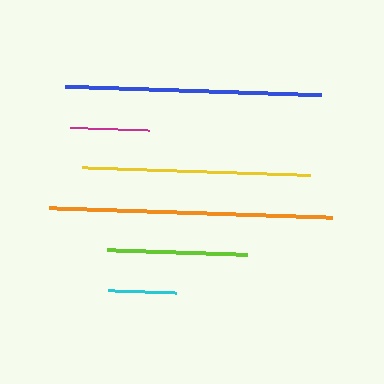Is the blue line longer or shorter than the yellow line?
The blue line is longer than the yellow line.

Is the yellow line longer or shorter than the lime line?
The yellow line is longer than the lime line.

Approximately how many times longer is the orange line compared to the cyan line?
The orange line is approximately 4.2 times the length of the cyan line.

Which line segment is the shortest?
The cyan line is the shortest at approximately 68 pixels.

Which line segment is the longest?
The orange line is the longest at approximately 284 pixels.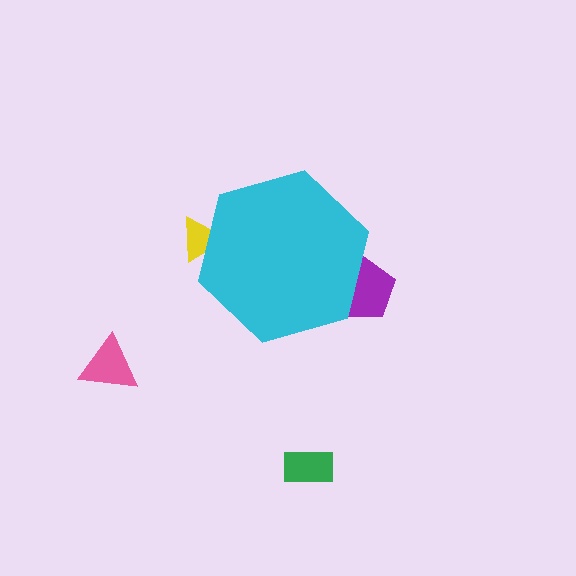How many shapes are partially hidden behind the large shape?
2 shapes are partially hidden.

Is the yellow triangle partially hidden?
Yes, the yellow triangle is partially hidden behind the cyan hexagon.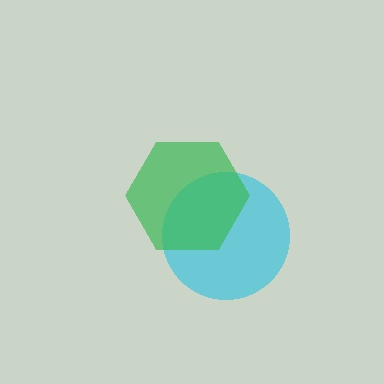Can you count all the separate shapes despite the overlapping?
Yes, there are 2 separate shapes.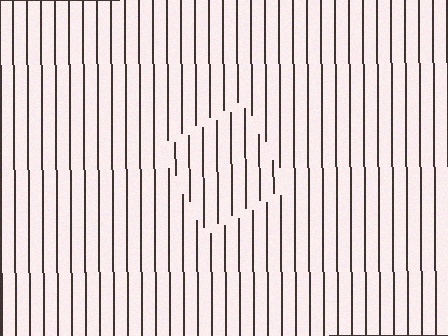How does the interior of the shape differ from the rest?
The interior of the shape contains the same grating, shifted by half a period — the contour is defined by the phase discontinuity where line-ends from the inner and outer gratings abut.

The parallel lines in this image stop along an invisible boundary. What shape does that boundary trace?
An illusory square. The interior of the shape contains the same grating, shifted by half a period — the contour is defined by the phase discontinuity where line-ends from the inner and outer gratings abut.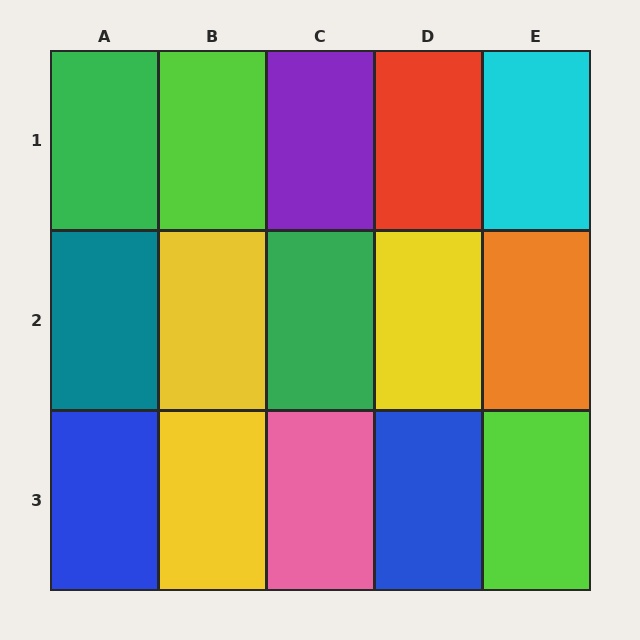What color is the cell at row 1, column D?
Red.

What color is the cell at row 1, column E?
Cyan.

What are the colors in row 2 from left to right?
Teal, yellow, green, yellow, orange.